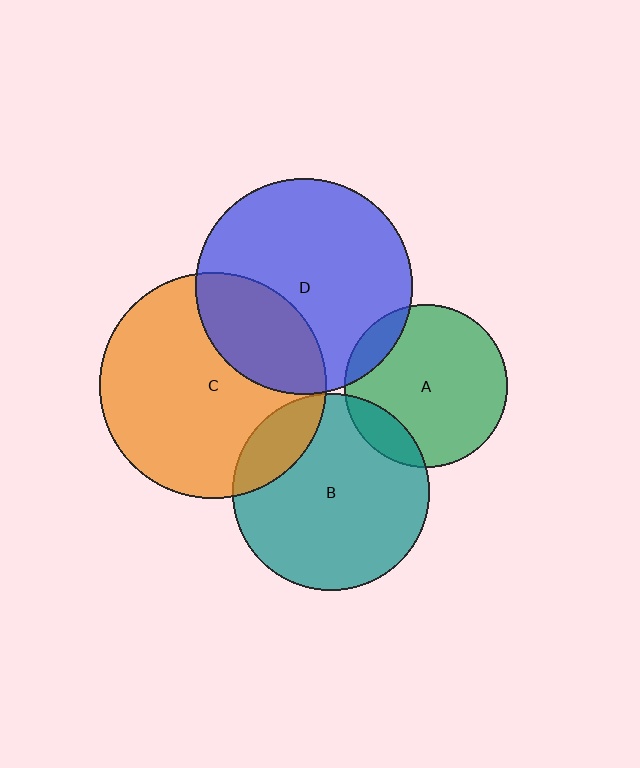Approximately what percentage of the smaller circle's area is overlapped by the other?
Approximately 10%.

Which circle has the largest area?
Circle C (orange).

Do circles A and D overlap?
Yes.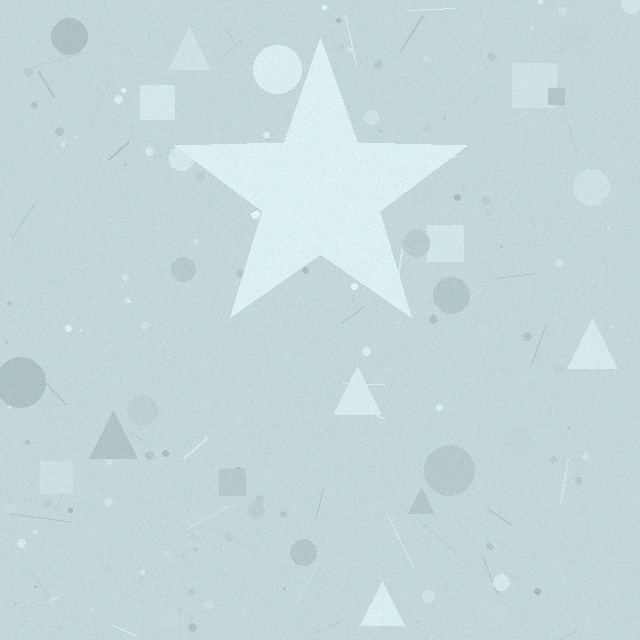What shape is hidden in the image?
A star is hidden in the image.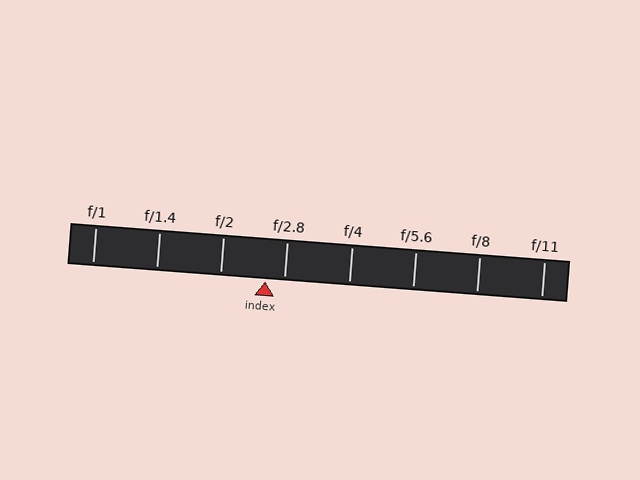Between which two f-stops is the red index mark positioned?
The index mark is between f/2 and f/2.8.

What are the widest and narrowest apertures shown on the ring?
The widest aperture shown is f/1 and the narrowest is f/11.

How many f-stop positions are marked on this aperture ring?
There are 8 f-stop positions marked.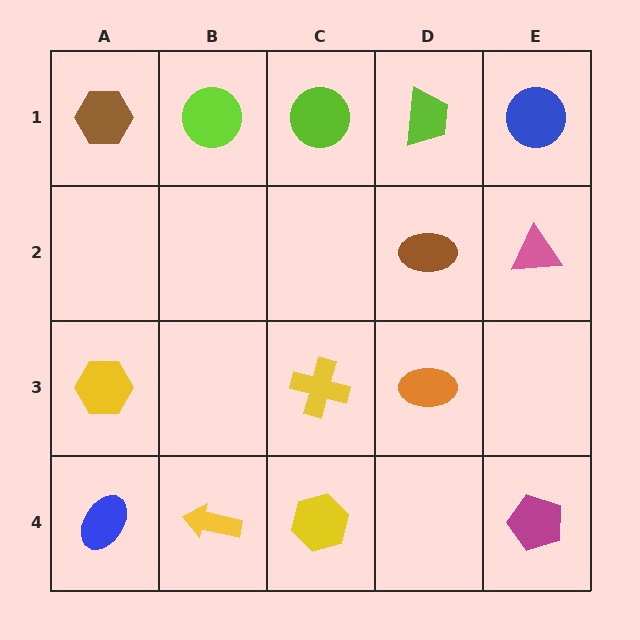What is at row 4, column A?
A blue ellipse.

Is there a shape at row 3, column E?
No, that cell is empty.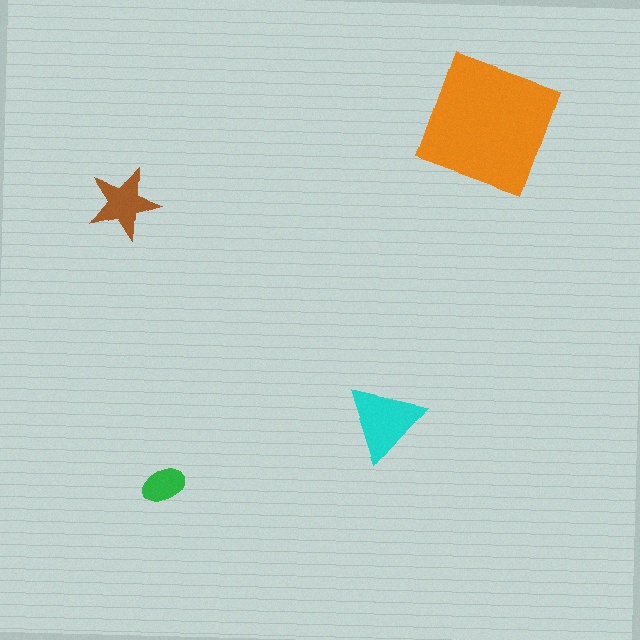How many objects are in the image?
There are 4 objects in the image.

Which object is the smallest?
The green ellipse.